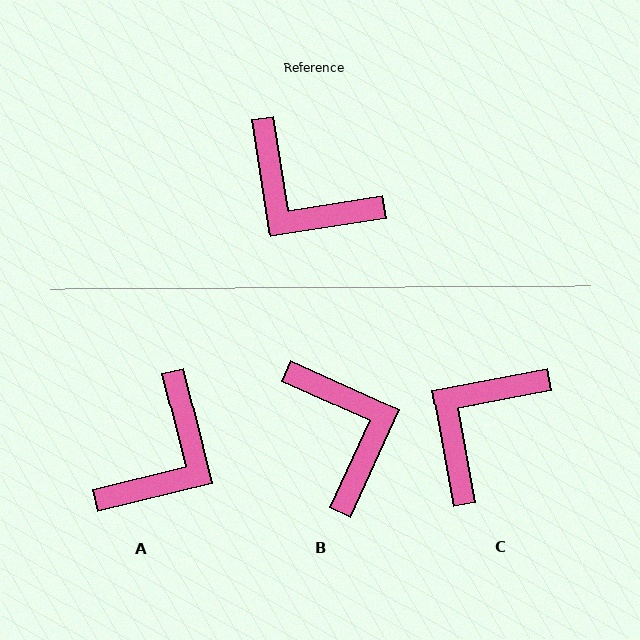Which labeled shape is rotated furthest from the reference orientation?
B, about 147 degrees away.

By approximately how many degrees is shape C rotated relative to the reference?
Approximately 88 degrees clockwise.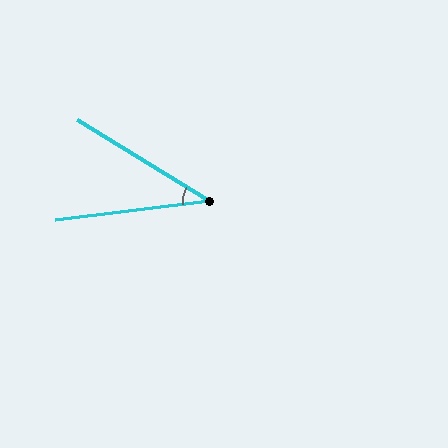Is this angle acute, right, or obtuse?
It is acute.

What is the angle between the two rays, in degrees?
Approximately 38 degrees.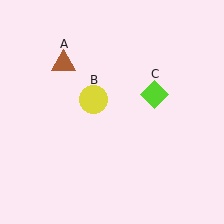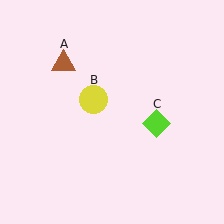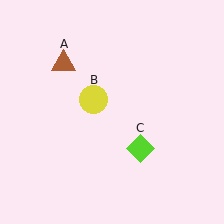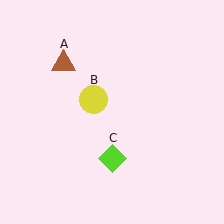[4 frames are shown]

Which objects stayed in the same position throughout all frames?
Brown triangle (object A) and yellow circle (object B) remained stationary.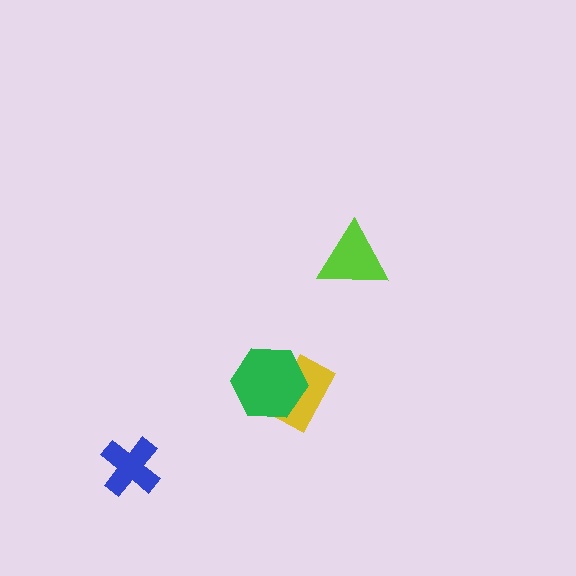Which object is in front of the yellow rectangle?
The green hexagon is in front of the yellow rectangle.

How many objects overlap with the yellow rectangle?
1 object overlaps with the yellow rectangle.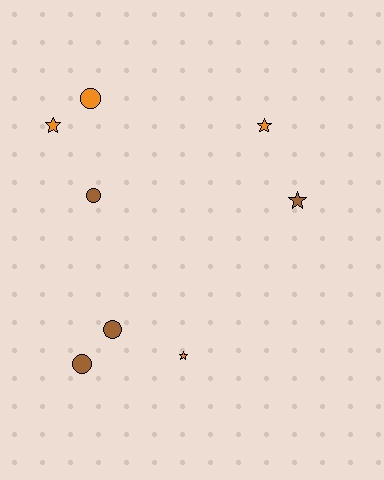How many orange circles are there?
There is 1 orange circle.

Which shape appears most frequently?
Circle, with 4 objects.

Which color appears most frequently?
Brown, with 4 objects.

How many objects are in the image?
There are 8 objects.